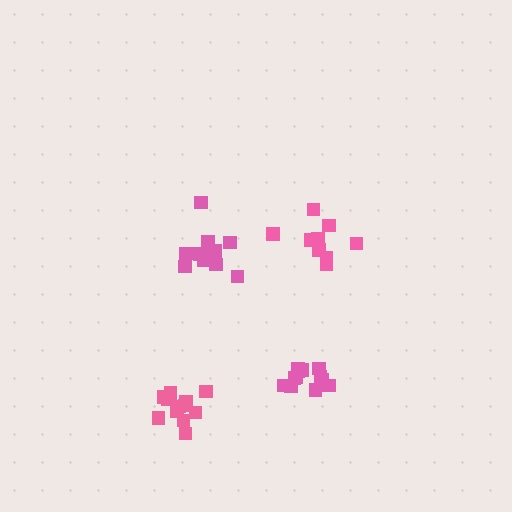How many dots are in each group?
Group 1: 11 dots, Group 2: 12 dots, Group 3: 9 dots, Group 4: 12 dots (44 total).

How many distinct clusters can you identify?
There are 4 distinct clusters.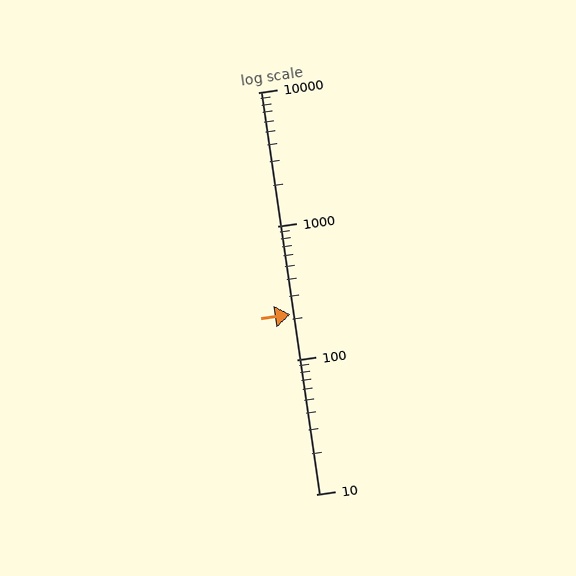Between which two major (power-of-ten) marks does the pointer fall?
The pointer is between 100 and 1000.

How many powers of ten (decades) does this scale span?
The scale spans 3 decades, from 10 to 10000.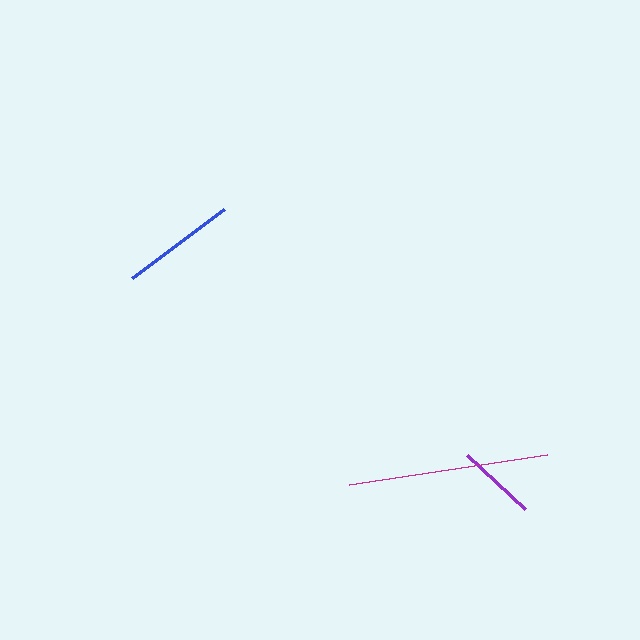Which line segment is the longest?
The magenta line is the longest at approximately 201 pixels.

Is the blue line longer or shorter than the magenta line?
The magenta line is longer than the blue line.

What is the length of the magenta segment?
The magenta segment is approximately 201 pixels long.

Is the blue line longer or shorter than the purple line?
The blue line is longer than the purple line.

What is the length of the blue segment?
The blue segment is approximately 114 pixels long.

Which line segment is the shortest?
The purple line is the shortest at approximately 80 pixels.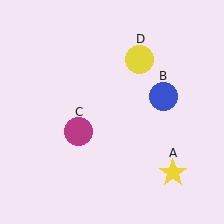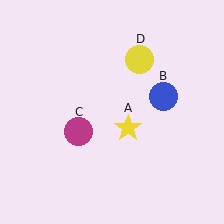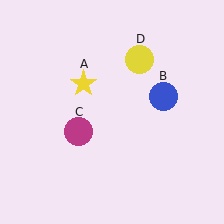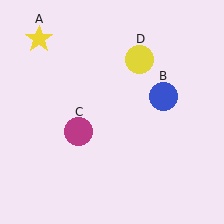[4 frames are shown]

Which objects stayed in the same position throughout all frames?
Blue circle (object B) and magenta circle (object C) and yellow circle (object D) remained stationary.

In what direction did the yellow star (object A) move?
The yellow star (object A) moved up and to the left.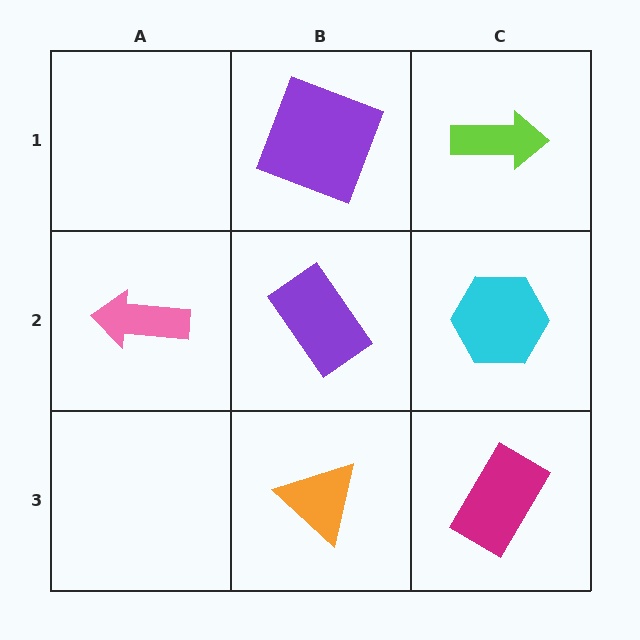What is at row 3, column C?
A magenta rectangle.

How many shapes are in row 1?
2 shapes.